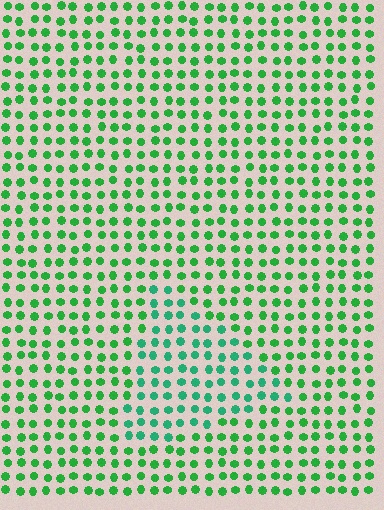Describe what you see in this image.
The image is filled with small green elements in a uniform arrangement. A triangle-shaped region is visible where the elements are tinted to a slightly different hue, forming a subtle color boundary.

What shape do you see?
I see a triangle.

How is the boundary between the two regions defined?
The boundary is defined purely by a slight shift in hue (about 26 degrees). Spacing, size, and orientation are identical on both sides.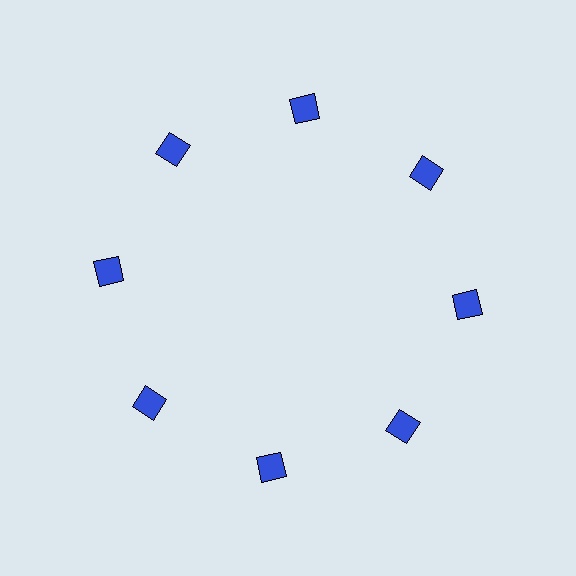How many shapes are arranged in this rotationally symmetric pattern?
There are 8 shapes, arranged in 8 groups of 1.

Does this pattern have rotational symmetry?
Yes, this pattern has 8-fold rotational symmetry. It looks the same after rotating 45 degrees around the center.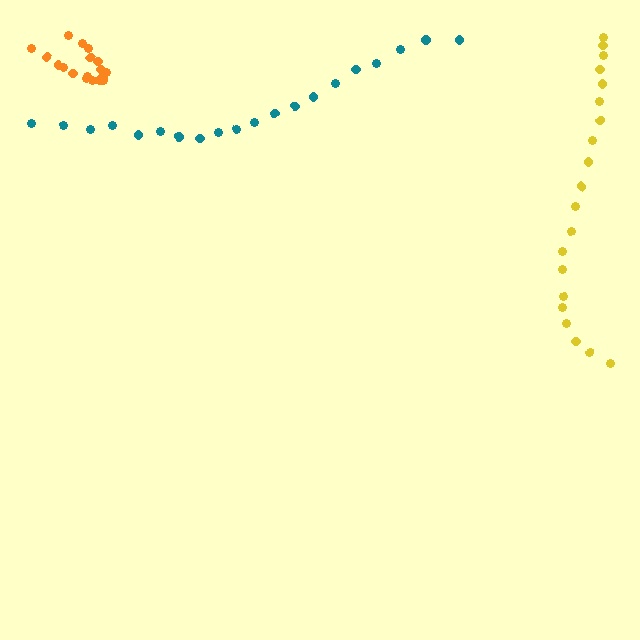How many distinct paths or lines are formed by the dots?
There are 3 distinct paths.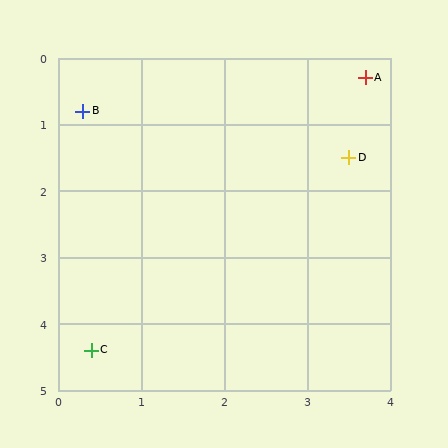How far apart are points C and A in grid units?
Points C and A are about 5.3 grid units apart.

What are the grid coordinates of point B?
Point B is at approximately (0.3, 0.8).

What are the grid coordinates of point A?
Point A is at approximately (3.7, 0.3).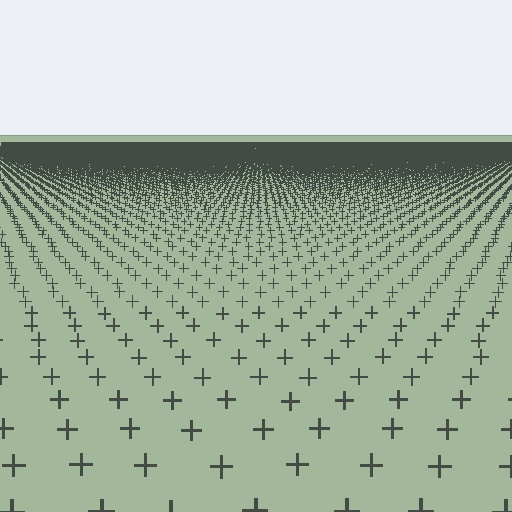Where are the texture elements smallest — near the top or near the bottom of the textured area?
Near the top.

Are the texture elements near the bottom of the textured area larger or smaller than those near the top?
Larger. Near the bottom, elements are closer to the viewer and appear at a bigger on-screen size.